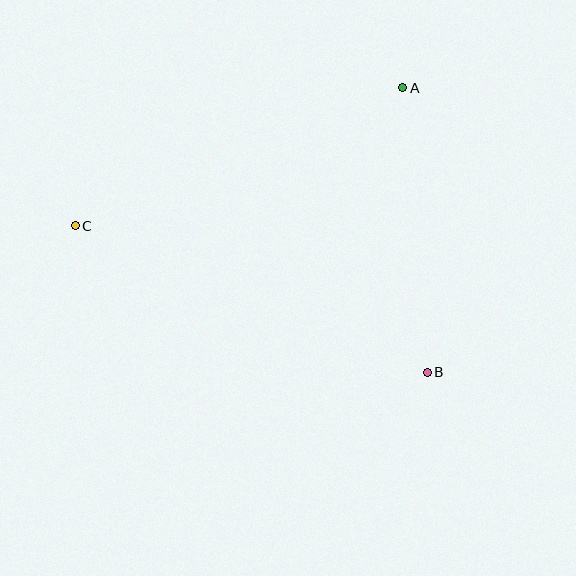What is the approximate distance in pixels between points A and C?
The distance between A and C is approximately 355 pixels.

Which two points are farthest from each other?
Points B and C are farthest from each other.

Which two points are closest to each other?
Points A and B are closest to each other.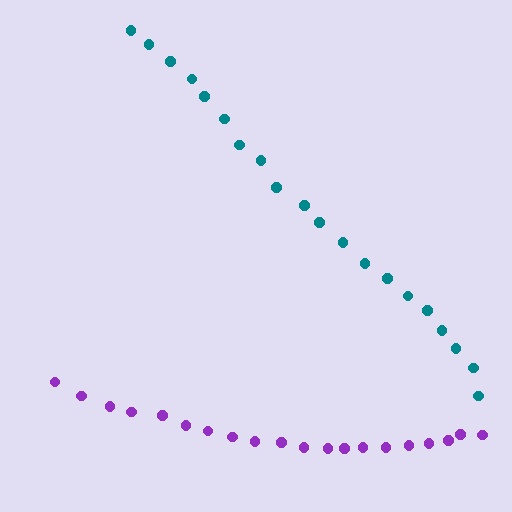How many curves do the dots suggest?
There are 2 distinct paths.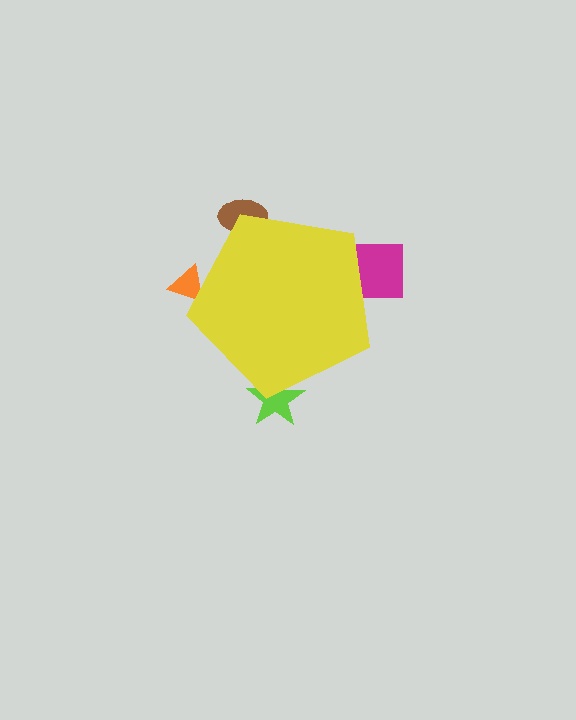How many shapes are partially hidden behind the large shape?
4 shapes are partially hidden.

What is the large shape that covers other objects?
A yellow pentagon.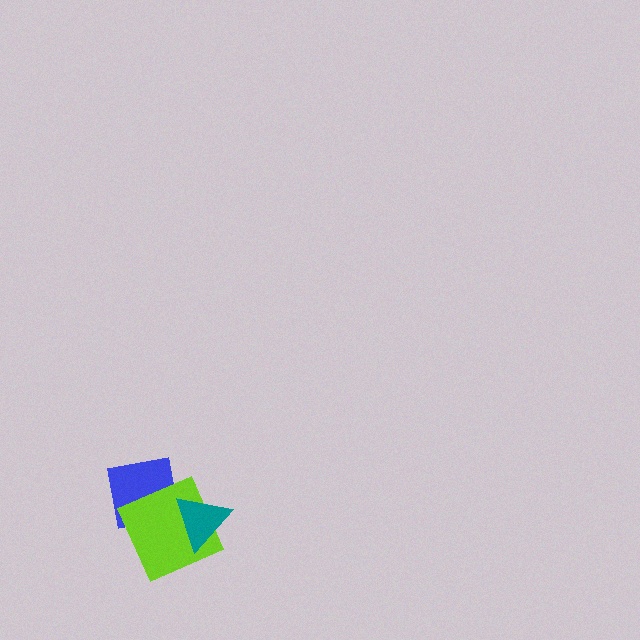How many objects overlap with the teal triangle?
1 object overlaps with the teal triangle.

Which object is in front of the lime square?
The teal triangle is in front of the lime square.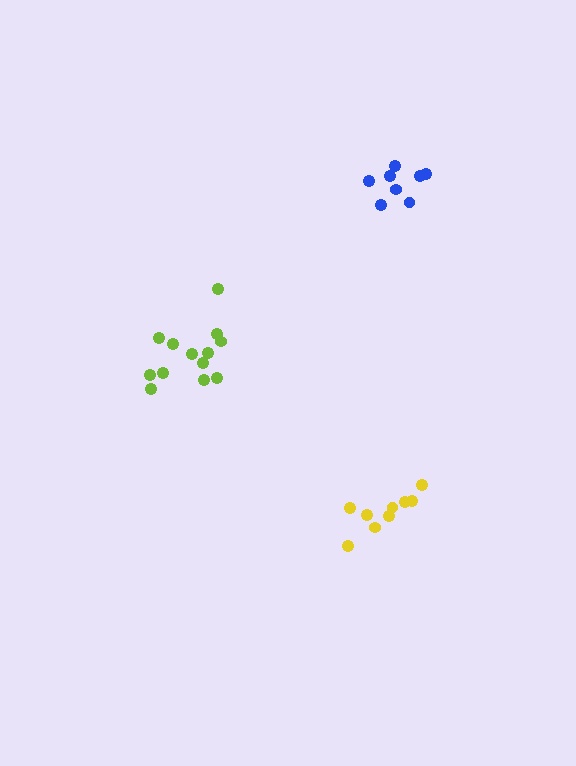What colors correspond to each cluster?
The clusters are colored: lime, blue, yellow.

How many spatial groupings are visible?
There are 3 spatial groupings.